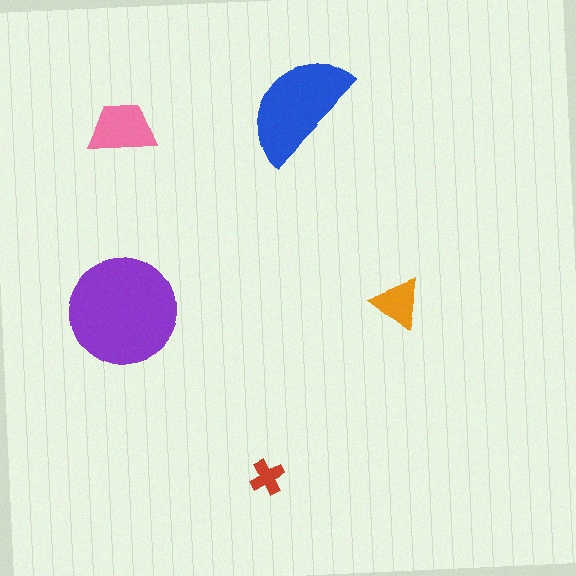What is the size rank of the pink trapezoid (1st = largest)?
3rd.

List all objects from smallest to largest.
The red cross, the orange triangle, the pink trapezoid, the blue semicircle, the purple circle.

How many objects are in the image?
There are 5 objects in the image.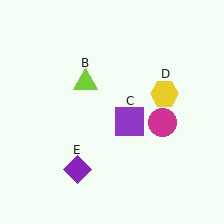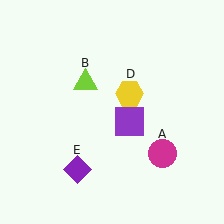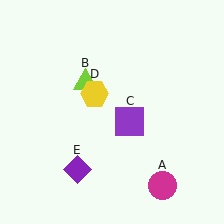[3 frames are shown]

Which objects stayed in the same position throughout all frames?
Lime triangle (object B) and purple square (object C) and purple diamond (object E) remained stationary.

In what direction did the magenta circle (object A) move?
The magenta circle (object A) moved down.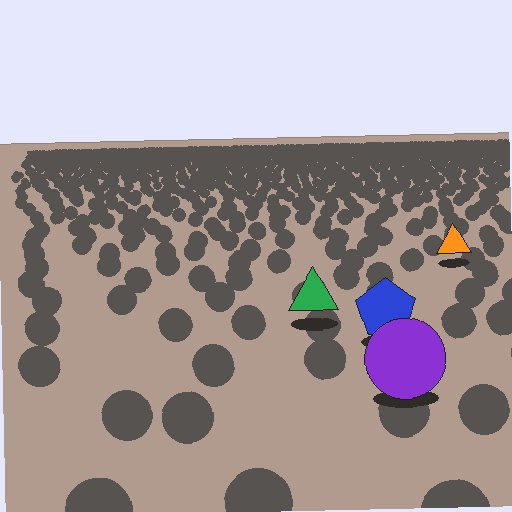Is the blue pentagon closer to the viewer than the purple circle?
No. The purple circle is closer — you can tell from the texture gradient: the ground texture is coarser near it.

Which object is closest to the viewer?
The purple circle is closest. The texture marks near it are larger and more spread out.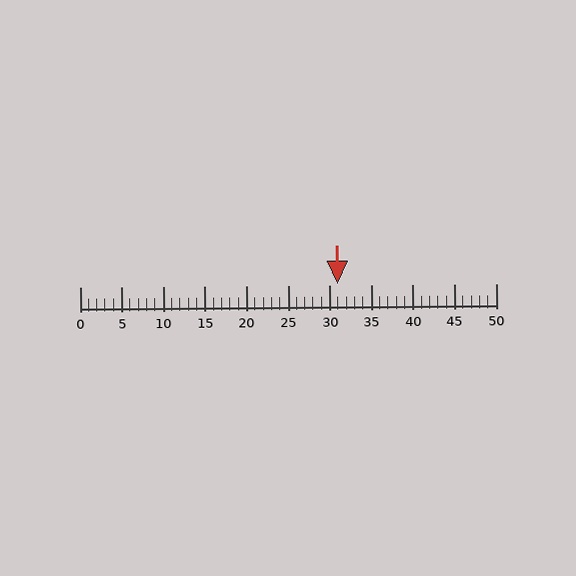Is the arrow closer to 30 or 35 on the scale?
The arrow is closer to 30.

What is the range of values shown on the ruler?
The ruler shows values from 0 to 50.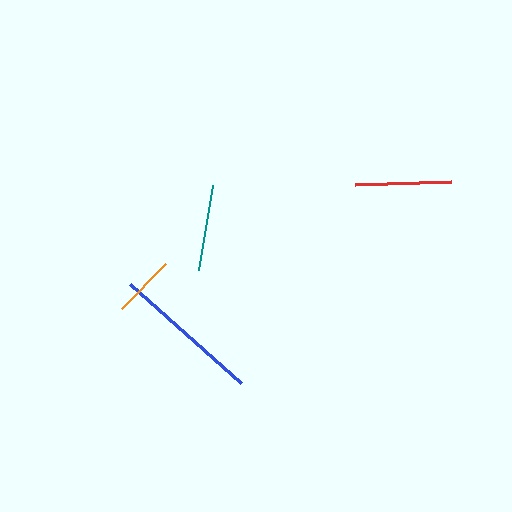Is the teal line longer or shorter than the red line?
The red line is longer than the teal line.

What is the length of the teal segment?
The teal segment is approximately 86 pixels long.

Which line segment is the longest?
The blue line is the longest at approximately 149 pixels.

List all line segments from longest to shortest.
From longest to shortest: blue, red, teal, orange.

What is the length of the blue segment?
The blue segment is approximately 149 pixels long.